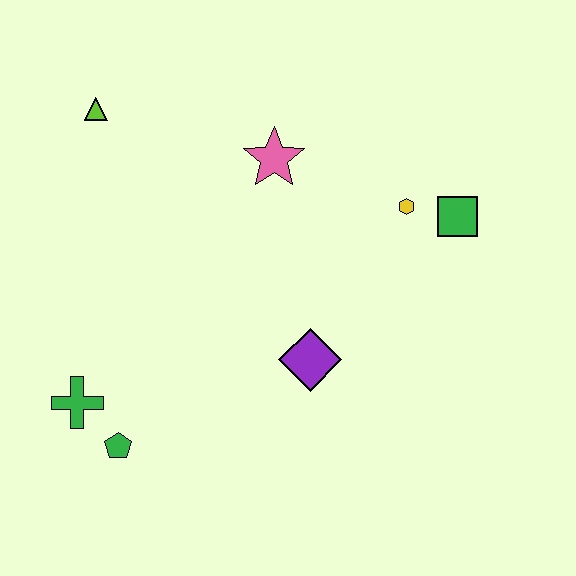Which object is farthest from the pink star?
The green pentagon is farthest from the pink star.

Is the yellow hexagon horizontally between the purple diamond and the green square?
Yes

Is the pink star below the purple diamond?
No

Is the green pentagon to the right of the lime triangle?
Yes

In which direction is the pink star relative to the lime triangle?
The pink star is to the right of the lime triangle.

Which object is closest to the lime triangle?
The pink star is closest to the lime triangle.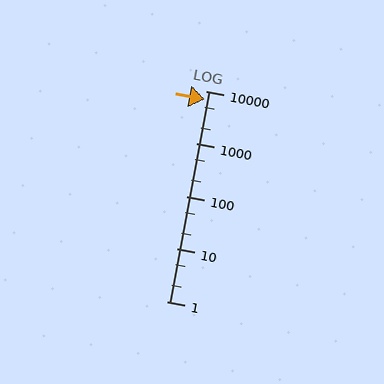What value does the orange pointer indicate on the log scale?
The pointer indicates approximately 6800.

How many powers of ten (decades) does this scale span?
The scale spans 4 decades, from 1 to 10000.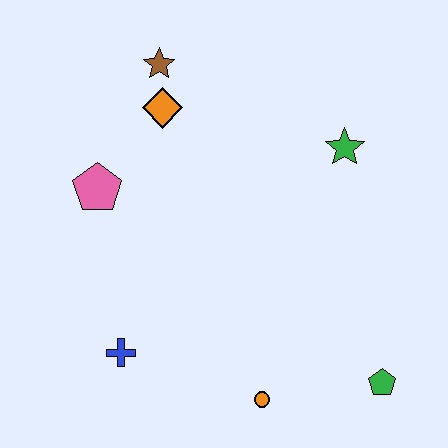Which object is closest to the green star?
The orange diamond is closest to the green star.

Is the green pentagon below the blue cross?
Yes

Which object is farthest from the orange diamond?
The green pentagon is farthest from the orange diamond.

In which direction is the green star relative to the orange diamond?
The green star is to the right of the orange diamond.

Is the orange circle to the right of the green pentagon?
No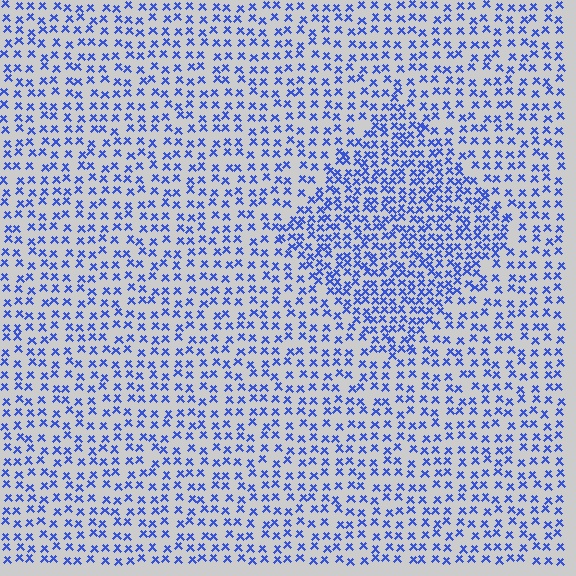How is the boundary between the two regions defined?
The boundary is defined by a change in element density (approximately 1.8x ratio). All elements are the same color, size, and shape.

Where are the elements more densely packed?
The elements are more densely packed inside the diamond boundary.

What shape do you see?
I see a diamond.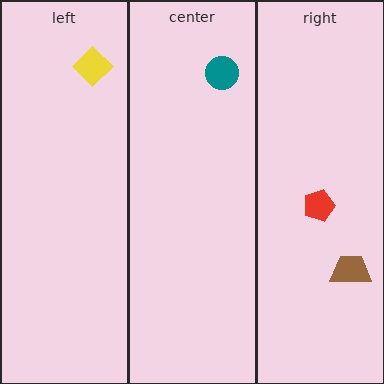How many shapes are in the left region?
1.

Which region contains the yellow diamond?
The left region.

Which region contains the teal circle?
The center region.